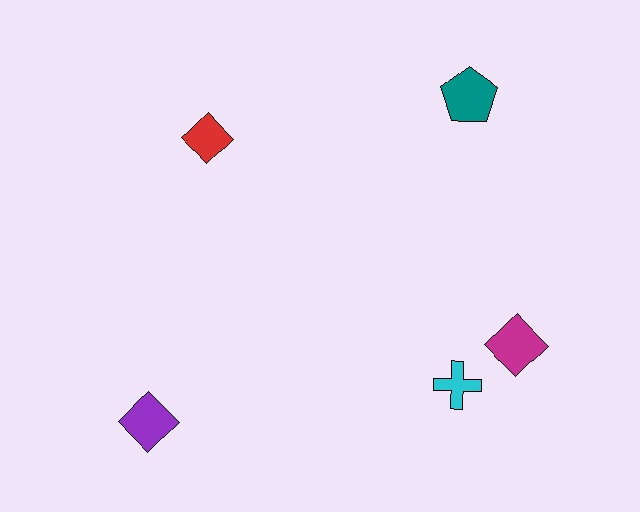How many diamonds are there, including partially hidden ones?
There are 3 diamonds.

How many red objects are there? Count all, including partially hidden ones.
There is 1 red object.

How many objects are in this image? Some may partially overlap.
There are 5 objects.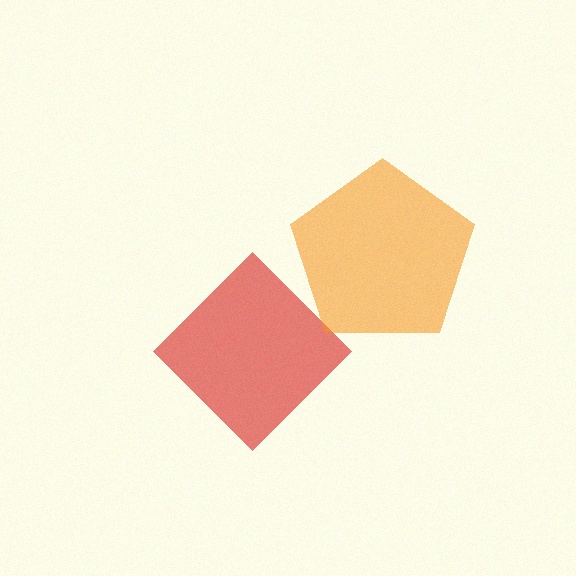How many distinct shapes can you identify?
There are 2 distinct shapes: a red diamond, an orange pentagon.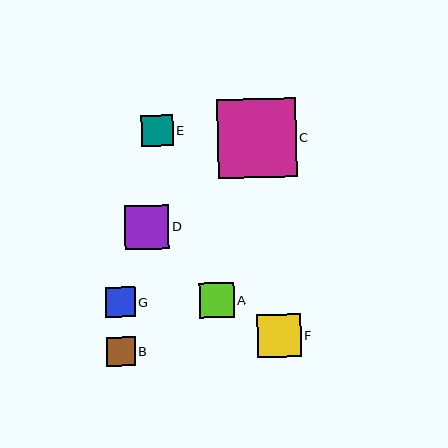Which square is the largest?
Square C is the largest with a size of approximately 79 pixels.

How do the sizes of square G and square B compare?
Square G and square B are approximately the same size.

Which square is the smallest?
Square B is the smallest with a size of approximately 29 pixels.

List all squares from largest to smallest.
From largest to smallest: C, D, F, A, E, G, B.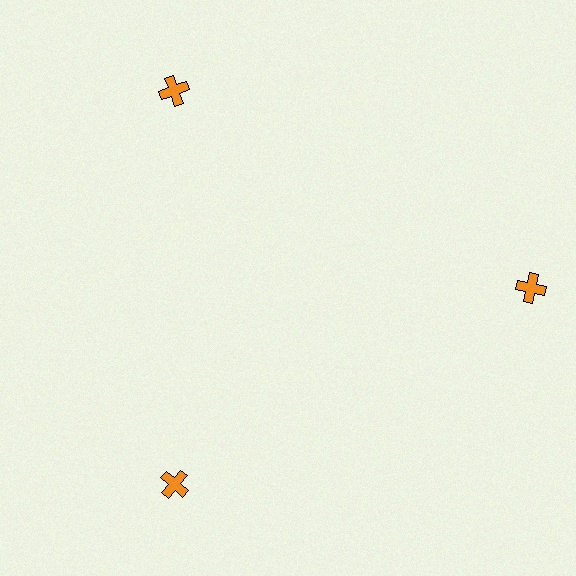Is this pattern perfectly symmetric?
No. The 3 orange crosses are arranged in a ring, but one element near the 3 o'clock position is pushed outward from the center, breaking the 3-fold rotational symmetry.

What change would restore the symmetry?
The symmetry would be restored by moving it inward, back onto the ring so that all 3 crosses sit at equal angles and equal distance from the center.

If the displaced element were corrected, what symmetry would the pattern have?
It would have 3-fold rotational symmetry — the pattern would map onto itself every 120 degrees.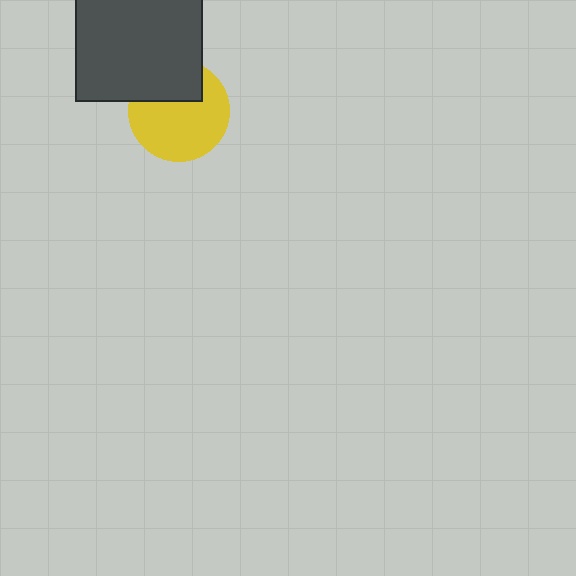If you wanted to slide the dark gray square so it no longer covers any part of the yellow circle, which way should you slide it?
Slide it up — that is the most direct way to separate the two shapes.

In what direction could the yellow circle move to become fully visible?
The yellow circle could move down. That would shift it out from behind the dark gray square entirely.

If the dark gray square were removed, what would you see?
You would see the complete yellow circle.